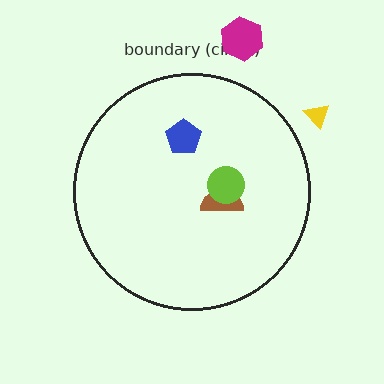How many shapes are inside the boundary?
3 inside, 2 outside.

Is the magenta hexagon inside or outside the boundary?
Outside.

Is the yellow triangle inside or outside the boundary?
Outside.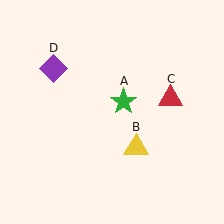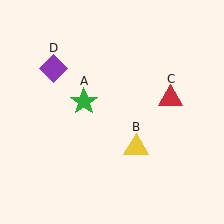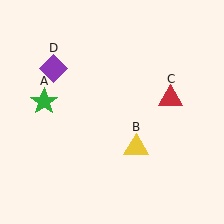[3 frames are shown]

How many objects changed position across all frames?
1 object changed position: green star (object A).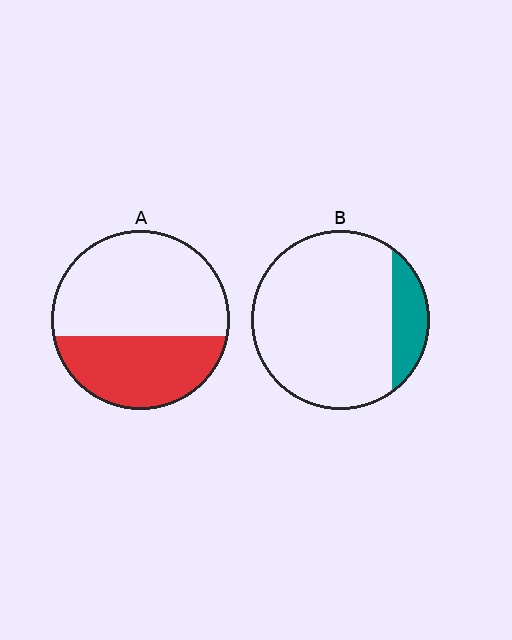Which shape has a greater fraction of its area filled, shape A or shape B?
Shape A.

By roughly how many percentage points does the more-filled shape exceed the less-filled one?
By roughly 25 percentage points (A over B).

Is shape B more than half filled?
No.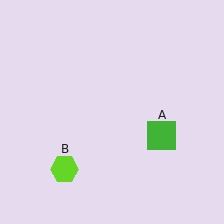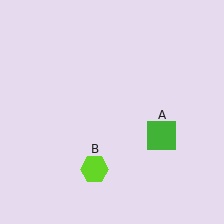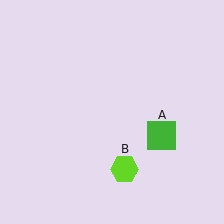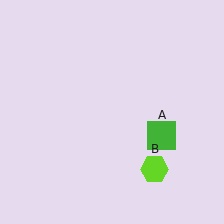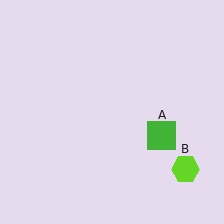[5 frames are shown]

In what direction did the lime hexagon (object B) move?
The lime hexagon (object B) moved right.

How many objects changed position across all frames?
1 object changed position: lime hexagon (object B).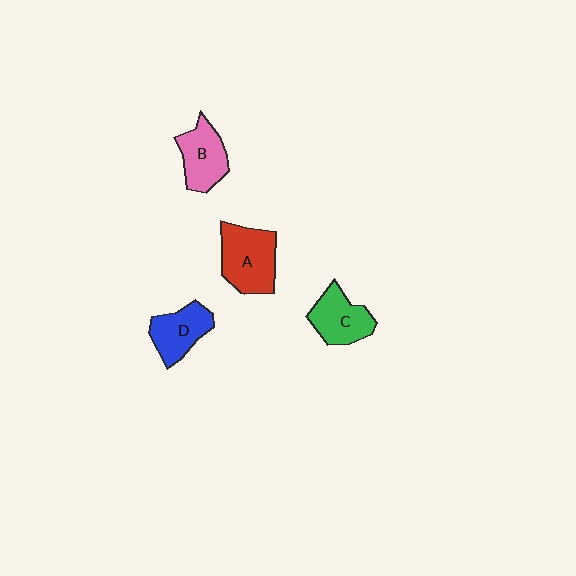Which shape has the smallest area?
Shape D (blue).